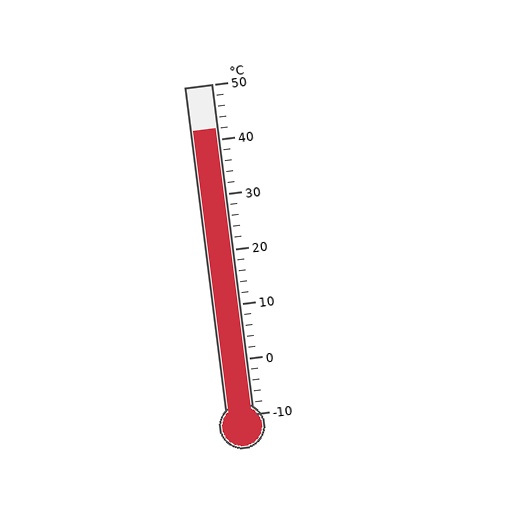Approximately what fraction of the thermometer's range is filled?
The thermometer is filled to approximately 85% of its range.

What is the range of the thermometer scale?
The thermometer scale ranges from -10°C to 50°C.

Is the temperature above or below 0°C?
The temperature is above 0°C.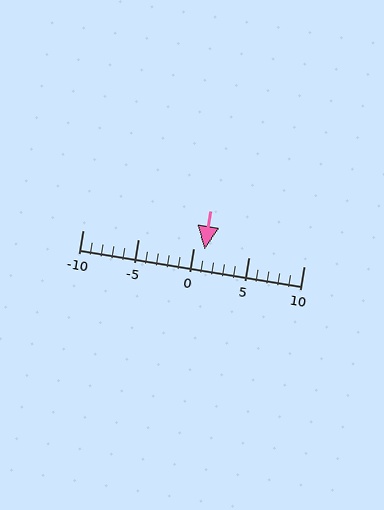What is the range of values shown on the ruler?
The ruler shows values from -10 to 10.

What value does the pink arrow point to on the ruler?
The pink arrow points to approximately 1.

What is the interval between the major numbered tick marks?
The major tick marks are spaced 5 units apart.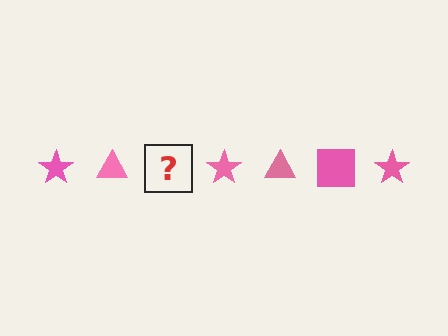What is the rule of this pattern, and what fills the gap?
The rule is that the pattern cycles through star, triangle, square shapes in pink. The gap should be filled with a pink square.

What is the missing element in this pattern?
The missing element is a pink square.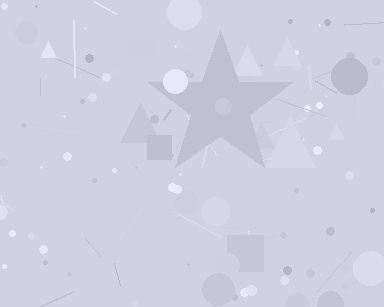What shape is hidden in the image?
A star is hidden in the image.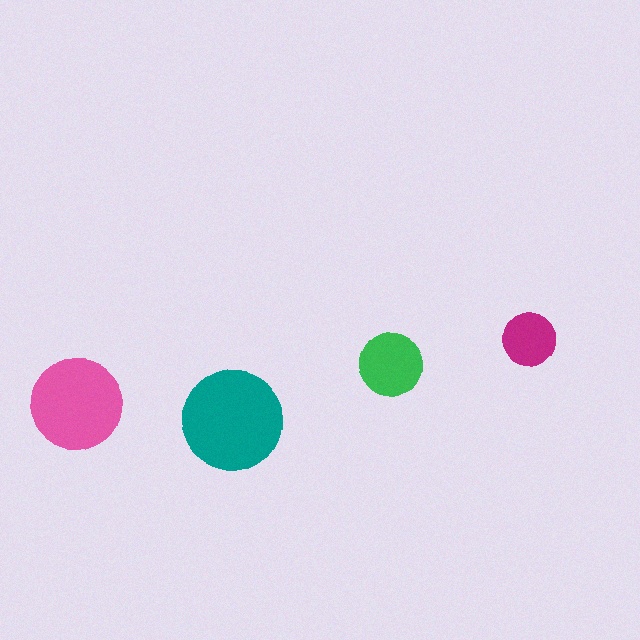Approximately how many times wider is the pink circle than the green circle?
About 1.5 times wider.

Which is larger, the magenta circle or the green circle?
The green one.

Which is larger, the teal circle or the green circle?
The teal one.